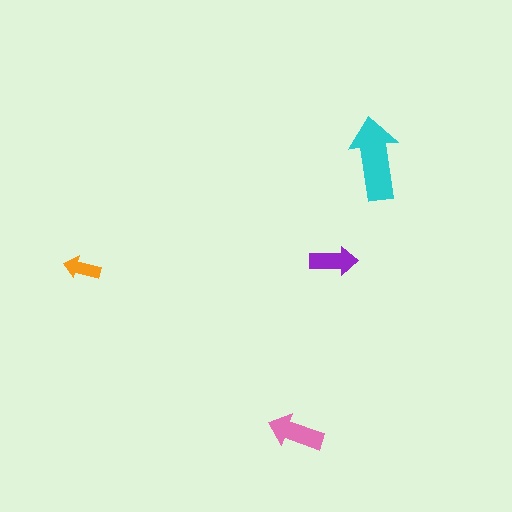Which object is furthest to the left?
The orange arrow is leftmost.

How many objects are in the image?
There are 4 objects in the image.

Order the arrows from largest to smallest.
the cyan one, the pink one, the purple one, the orange one.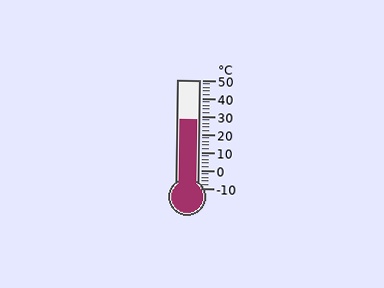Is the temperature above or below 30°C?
The temperature is below 30°C.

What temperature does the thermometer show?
The thermometer shows approximately 28°C.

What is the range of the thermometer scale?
The thermometer scale ranges from -10°C to 50°C.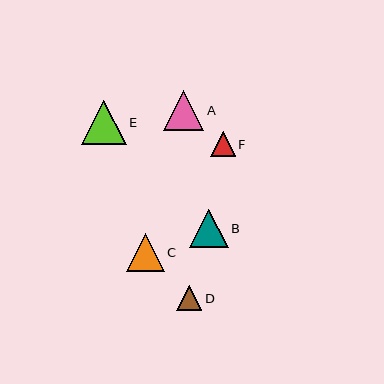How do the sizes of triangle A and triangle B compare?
Triangle A and triangle B are approximately the same size.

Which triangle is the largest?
Triangle E is the largest with a size of approximately 44 pixels.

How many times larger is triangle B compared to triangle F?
Triangle B is approximately 1.6 times the size of triangle F.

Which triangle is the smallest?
Triangle F is the smallest with a size of approximately 24 pixels.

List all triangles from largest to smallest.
From largest to smallest: E, A, B, C, D, F.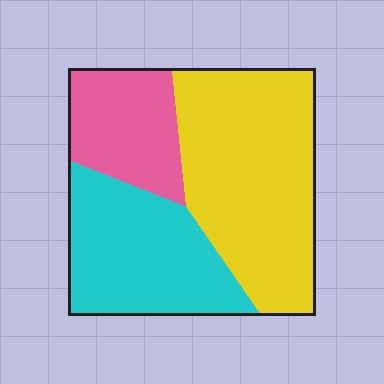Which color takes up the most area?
Yellow, at roughly 45%.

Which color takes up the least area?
Pink, at roughly 20%.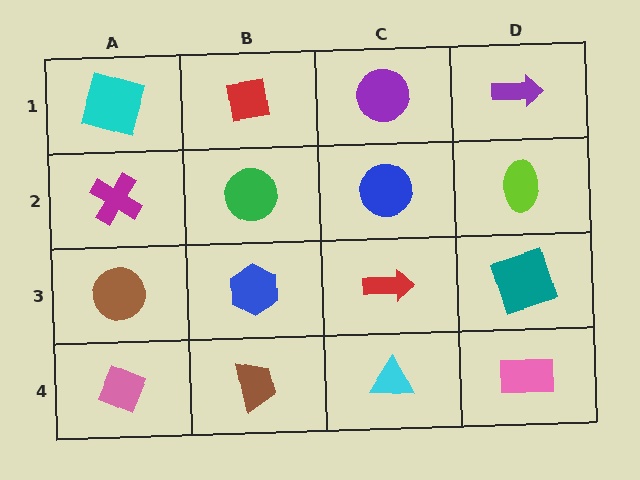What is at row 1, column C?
A purple circle.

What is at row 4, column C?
A cyan triangle.